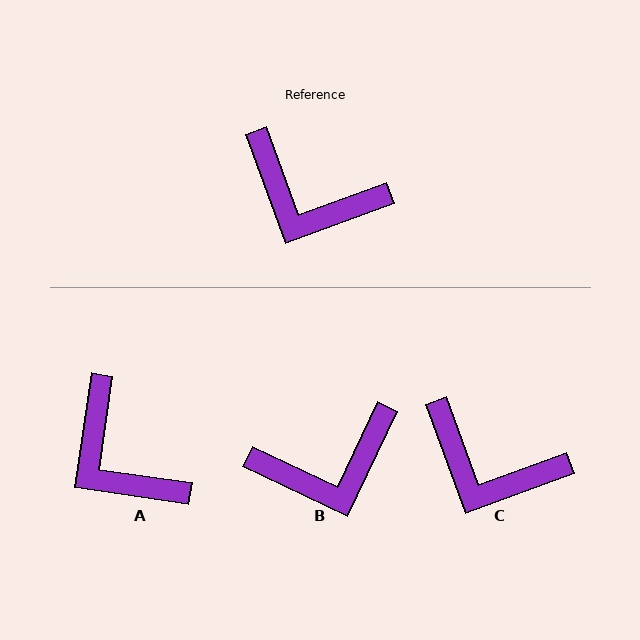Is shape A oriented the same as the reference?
No, it is off by about 28 degrees.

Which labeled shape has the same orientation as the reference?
C.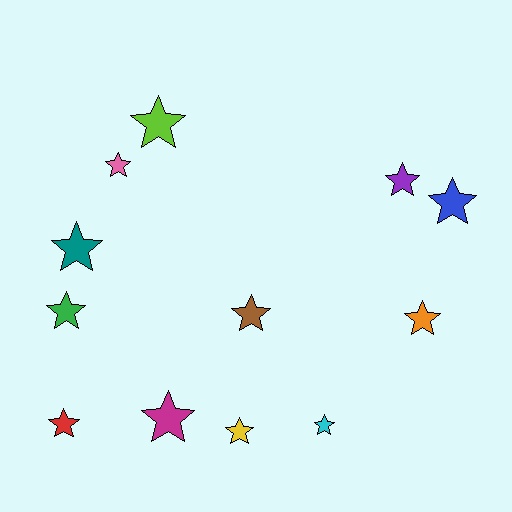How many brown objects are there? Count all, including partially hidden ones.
There is 1 brown object.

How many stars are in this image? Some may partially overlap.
There are 12 stars.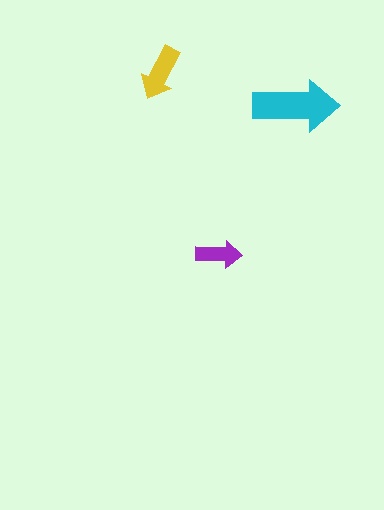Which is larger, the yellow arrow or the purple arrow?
The yellow one.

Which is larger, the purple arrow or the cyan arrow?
The cyan one.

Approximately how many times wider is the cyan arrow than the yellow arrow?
About 1.5 times wider.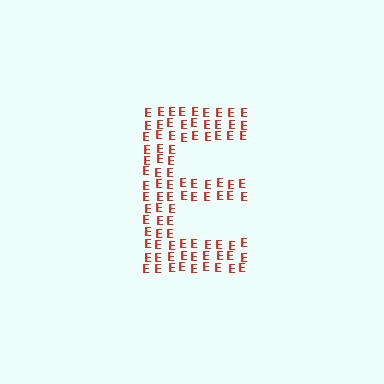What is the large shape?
The large shape is the letter E.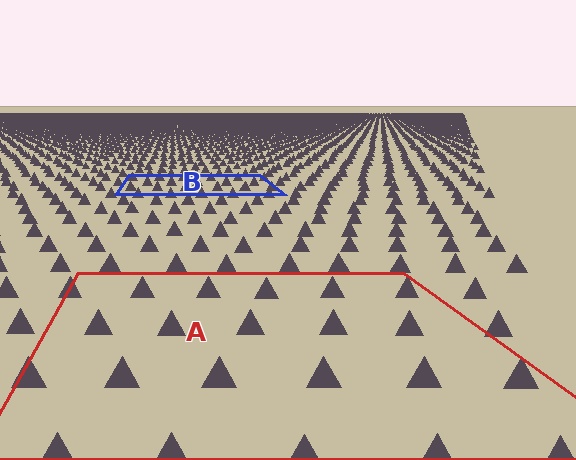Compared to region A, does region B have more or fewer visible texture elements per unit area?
Region B has more texture elements per unit area — they are packed more densely because it is farther away.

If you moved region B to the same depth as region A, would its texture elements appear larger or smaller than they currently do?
They would appear larger. At a closer depth, the same texture elements are projected at a bigger on-screen size.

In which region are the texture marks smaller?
The texture marks are smaller in region B, because it is farther away.